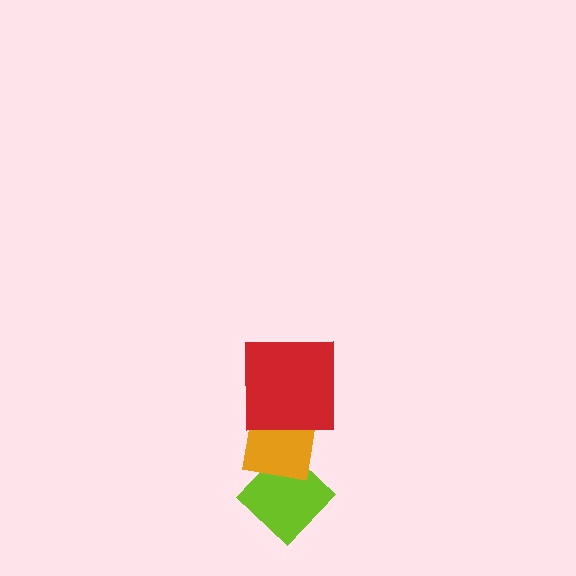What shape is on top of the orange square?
The red square is on top of the orange square.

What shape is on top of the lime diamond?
The orange square is on top of the lime diamond.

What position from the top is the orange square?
The orange square is 2nd from the top.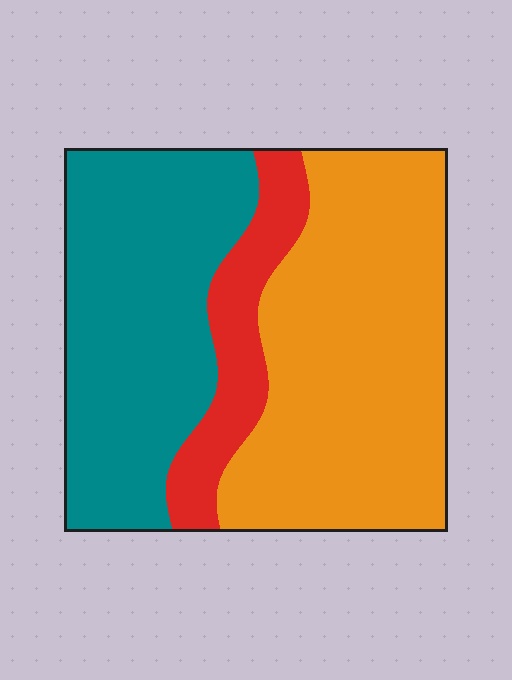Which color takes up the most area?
Orange, at roughly 50%.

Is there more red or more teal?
Teal.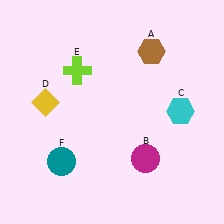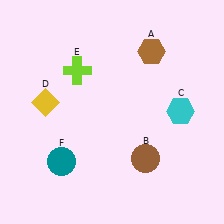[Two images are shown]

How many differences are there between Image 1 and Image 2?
There is 1 difference between the two images.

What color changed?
The circle (B) changed from magenta in Image 1 to brown in Image 2.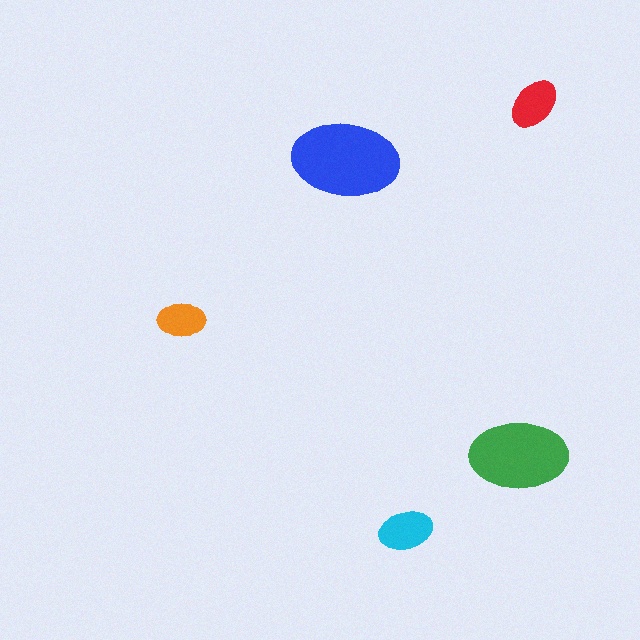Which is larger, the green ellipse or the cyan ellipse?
The green one.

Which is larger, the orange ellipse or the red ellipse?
The red one.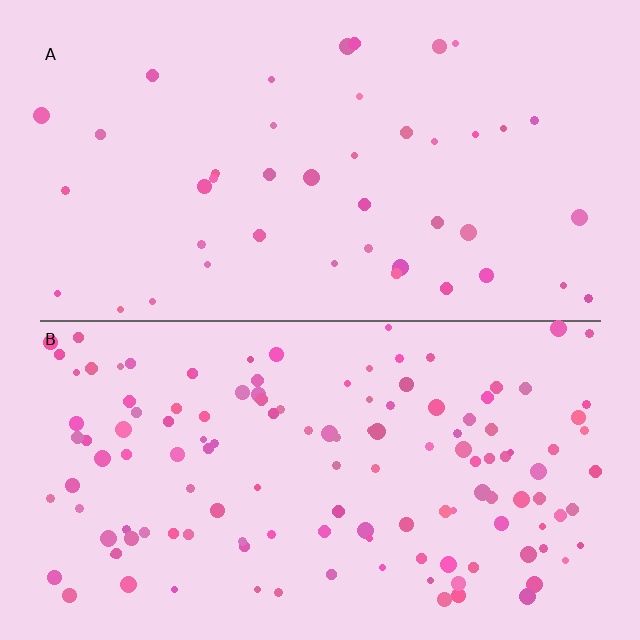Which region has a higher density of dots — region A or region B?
B (the bottom).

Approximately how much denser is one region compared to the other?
Approximately 3.1× — region B over region A.